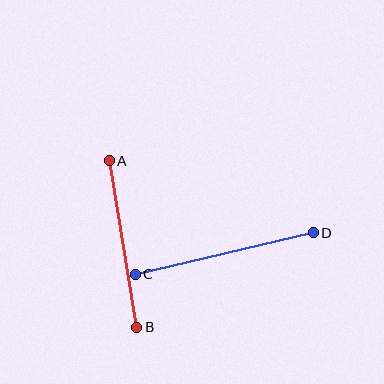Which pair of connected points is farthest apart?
Points C and D are farthest apart.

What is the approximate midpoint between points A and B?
The midpoint is at approximately (123, 244) pixels.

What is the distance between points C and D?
The distance is approximately 183 pixels.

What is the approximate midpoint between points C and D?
The midpoint is at approximately (224, 254) pixels.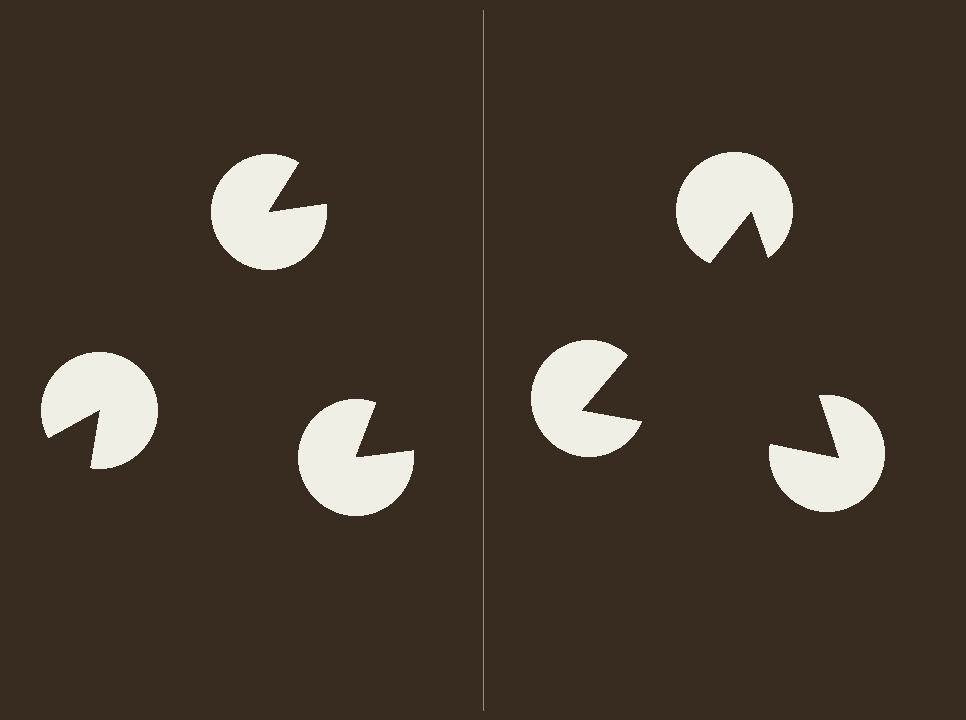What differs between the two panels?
The pac-man discs are positioned identically on both sides; only the wedge orientations differ. On the right they align to a triangle; on the left they are misaligned.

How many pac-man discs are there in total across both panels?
6 — 3 on each side.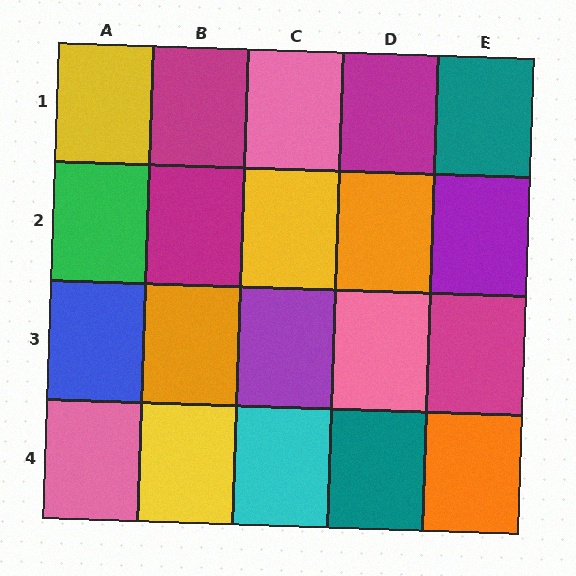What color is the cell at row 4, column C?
Cyan.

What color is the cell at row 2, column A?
Green.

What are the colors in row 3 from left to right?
Blue, orange, purple, pink, magenta.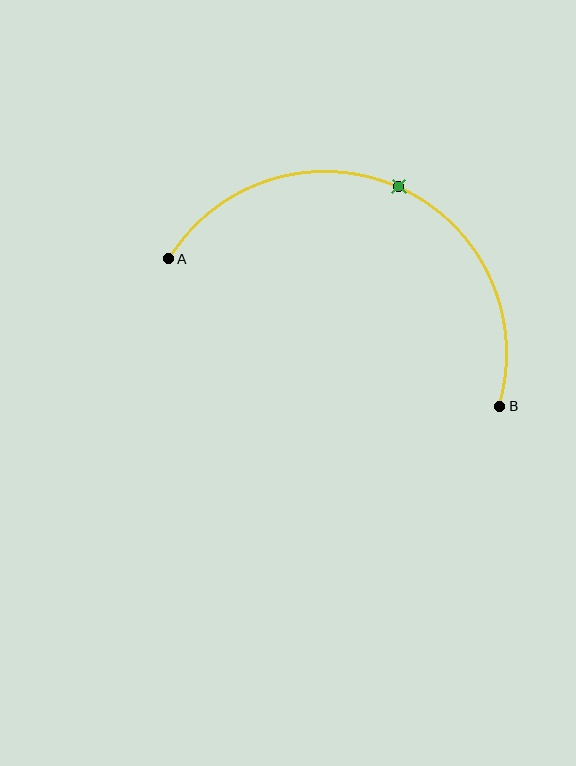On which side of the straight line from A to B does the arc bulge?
The arc bulges above the straight line connecting A and B.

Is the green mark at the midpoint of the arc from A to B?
Yes. The green mark lies on the arc at equal arc-length from both A and B — it is the arc midpoint.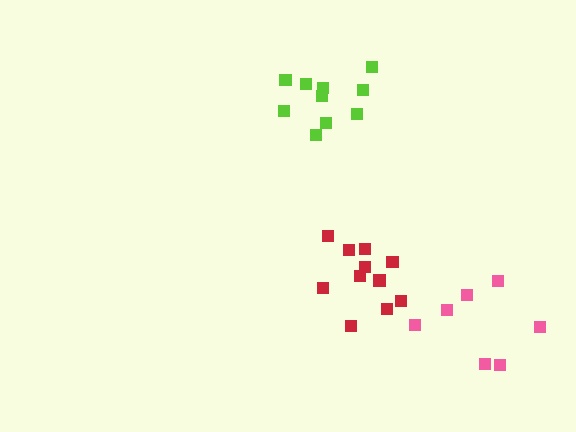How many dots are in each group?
Group 1: 11 dots, Group 2: 10 dots, Group 3: 7 dots (28 total).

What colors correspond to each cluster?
The clusters are colored: red, lime, pink.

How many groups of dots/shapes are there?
There are 3 groups.